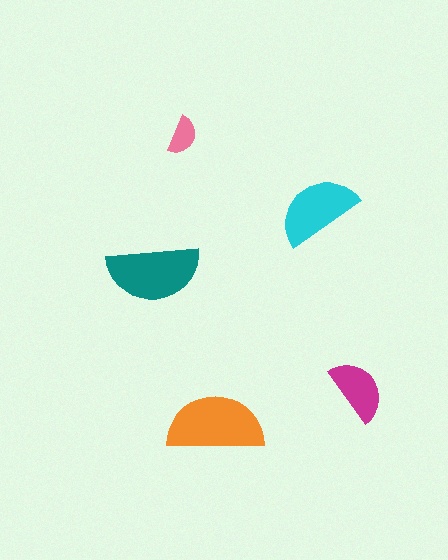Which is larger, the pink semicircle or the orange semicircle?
The orange one.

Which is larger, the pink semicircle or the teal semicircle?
The teal one.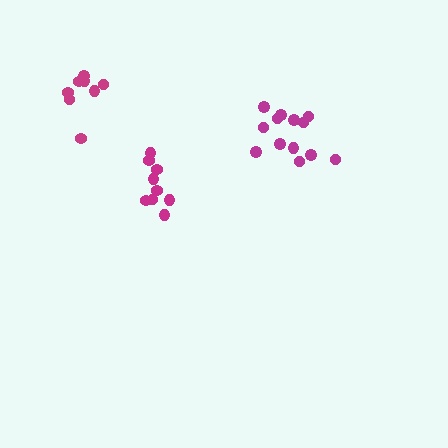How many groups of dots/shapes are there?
There are 3 groups.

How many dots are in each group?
Group 1: 13 dots, Group 2: 8 dots, Group 3: 9 dots (30 total).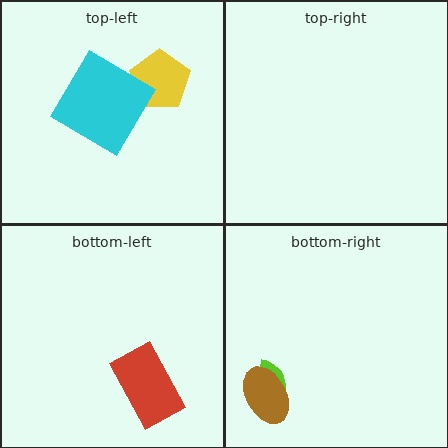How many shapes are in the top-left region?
2.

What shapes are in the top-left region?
The yellow pentagon, the cyan diamond.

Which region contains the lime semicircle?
The bottom-right region.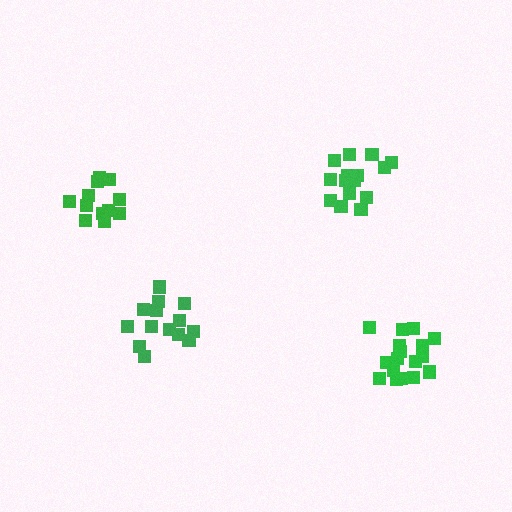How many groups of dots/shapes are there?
There are 4 groups.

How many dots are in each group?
Group 1: 14 dots, Group 2: 16 dots, Group 3: 12 dots, Group 4: 17 dots (59 total).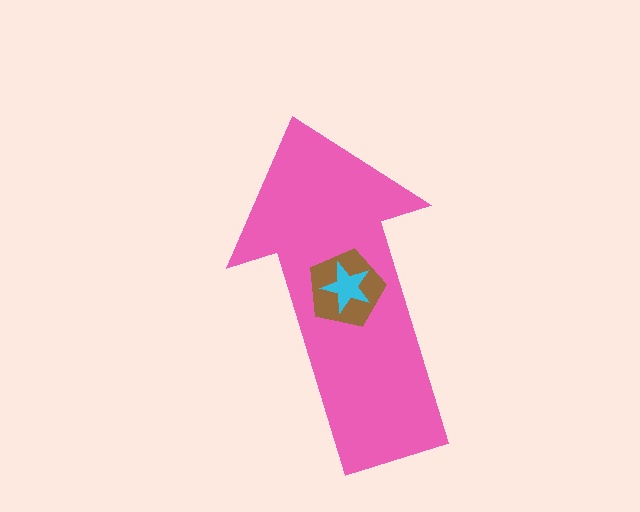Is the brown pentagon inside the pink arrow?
Yes.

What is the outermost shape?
The pink arrow.